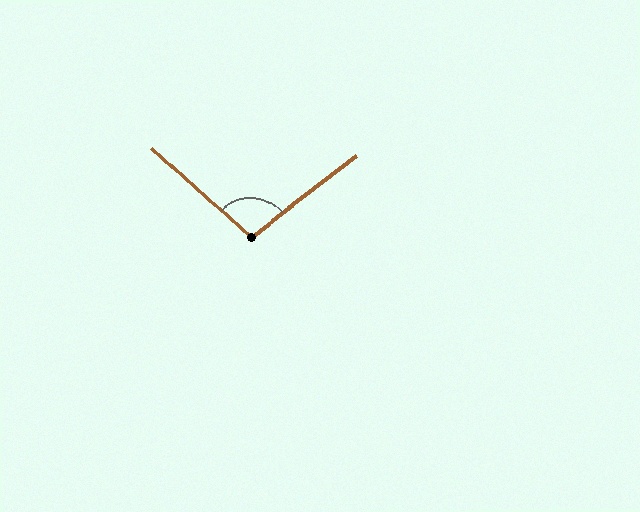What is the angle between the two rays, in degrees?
Approximately 100 degrees.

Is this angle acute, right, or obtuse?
It is obtuse.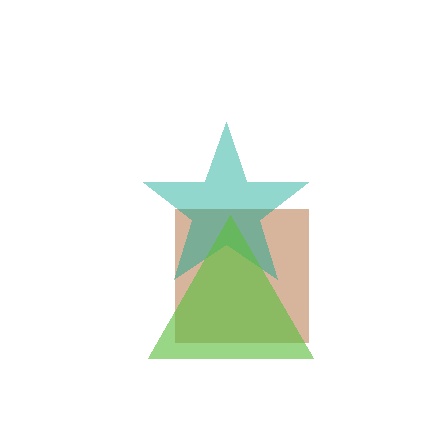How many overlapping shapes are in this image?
There are 3 overlapping shapes in the image.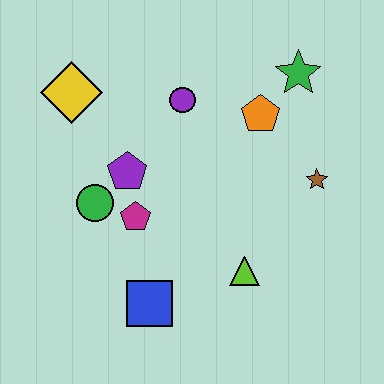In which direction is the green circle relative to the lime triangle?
The green circle is to the left of the lime triangle.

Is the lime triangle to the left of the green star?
Yes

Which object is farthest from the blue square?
The green star is farthest from the blue square.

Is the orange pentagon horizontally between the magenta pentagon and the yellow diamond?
No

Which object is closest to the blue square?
The magenta pentagon is closest to the blue square.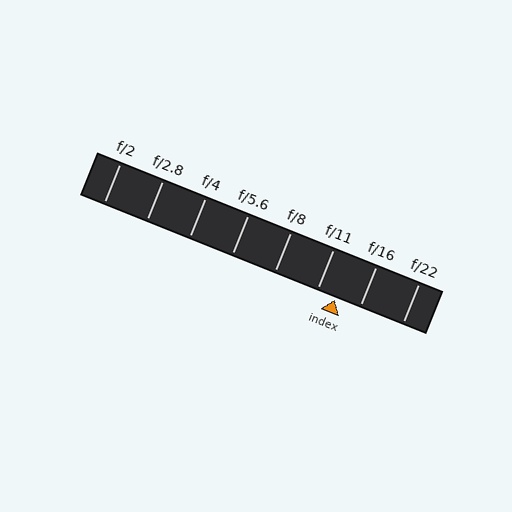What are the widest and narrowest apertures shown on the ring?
The widest aperture shown is f/2 and the narrowest is f/22.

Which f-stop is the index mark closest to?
The index mark is closest to f/11.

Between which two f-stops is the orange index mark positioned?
The index mark is between f/11 and f/16.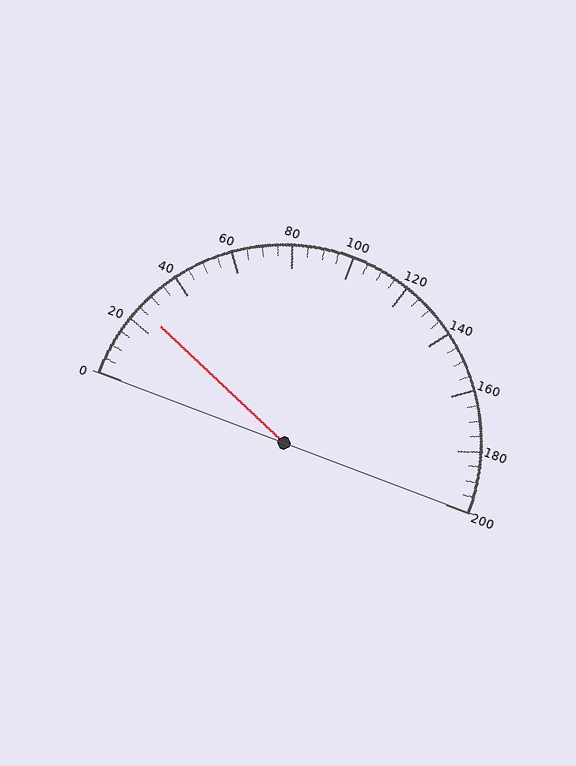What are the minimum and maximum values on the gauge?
The gauge ranges from 0 to 200.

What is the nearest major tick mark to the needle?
The nearest major tick mark is 20.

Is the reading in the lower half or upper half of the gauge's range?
The reading is in the lower half of the range (0 to 200).